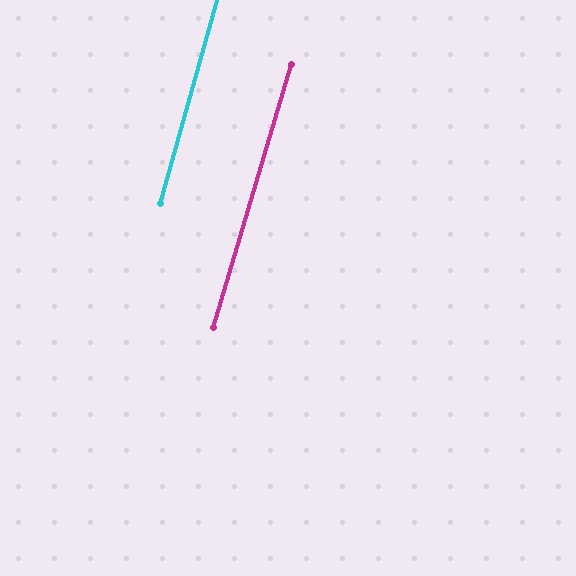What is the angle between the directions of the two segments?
Approximately 1 degree.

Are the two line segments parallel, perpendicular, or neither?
Parallel — their directions differ by only 0.9°.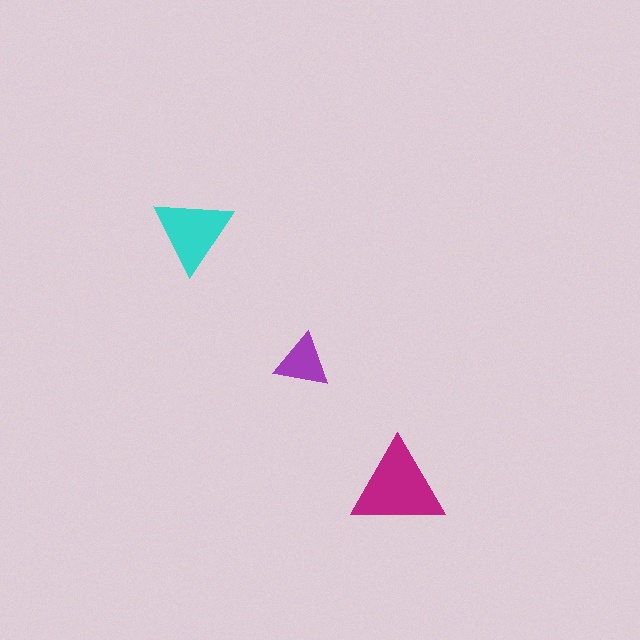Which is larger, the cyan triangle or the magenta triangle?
The magenta one.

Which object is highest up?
The cyan triangle is topmost.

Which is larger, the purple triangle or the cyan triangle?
The cyan one.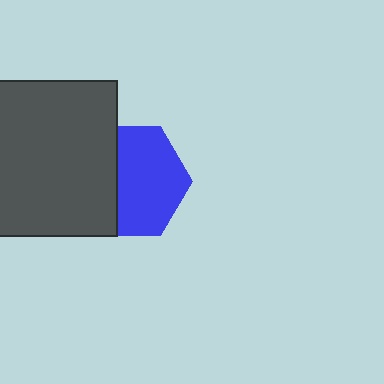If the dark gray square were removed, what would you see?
You would see the complete blue hexagon.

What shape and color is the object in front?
The object in front is a dark gray square.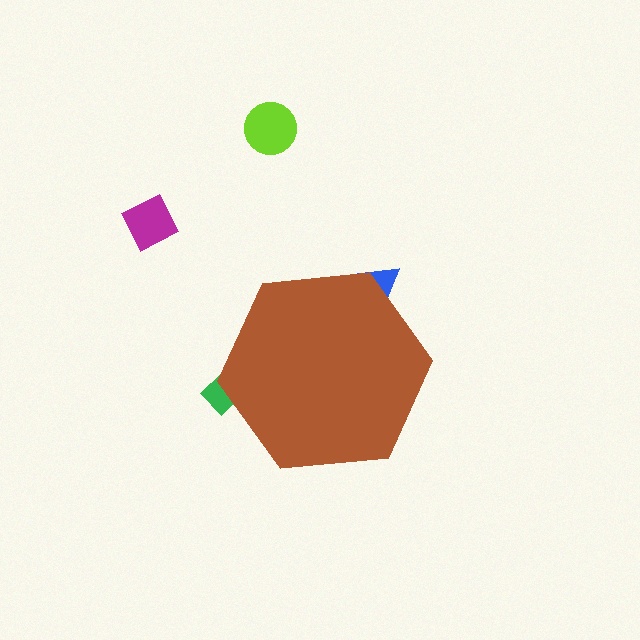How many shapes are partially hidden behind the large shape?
2 shapes are partially hidden.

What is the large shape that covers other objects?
A brown hexagon.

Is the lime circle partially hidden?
No, the lime circle is fully visible.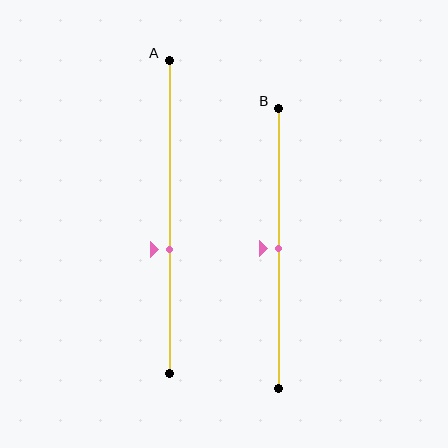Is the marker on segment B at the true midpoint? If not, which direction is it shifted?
Yes, the marker on segment B is at the true midpoint.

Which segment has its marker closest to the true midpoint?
Segment B has its marker closest to the true midpoint.